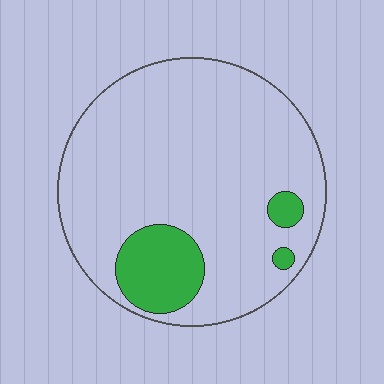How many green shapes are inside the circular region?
3.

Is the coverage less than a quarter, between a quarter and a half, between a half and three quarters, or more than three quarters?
Less than a quarter.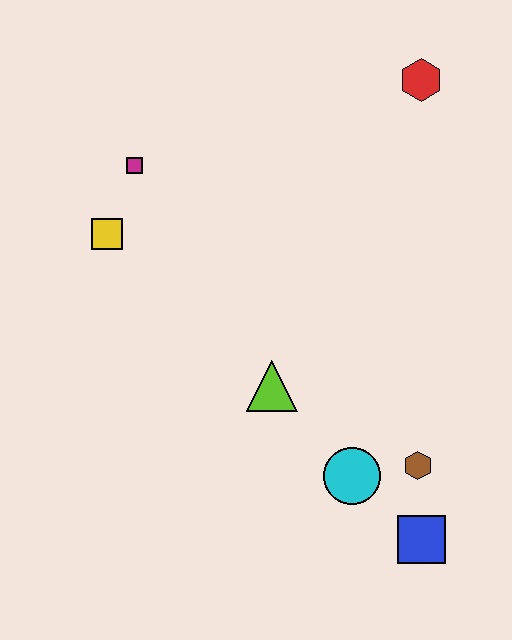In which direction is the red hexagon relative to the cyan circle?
The red hexagon is above the cyan circle.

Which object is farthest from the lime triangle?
The red hexagon is farthest from the lime triangle.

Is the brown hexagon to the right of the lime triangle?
Yes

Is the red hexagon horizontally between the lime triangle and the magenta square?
No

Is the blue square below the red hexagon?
Yes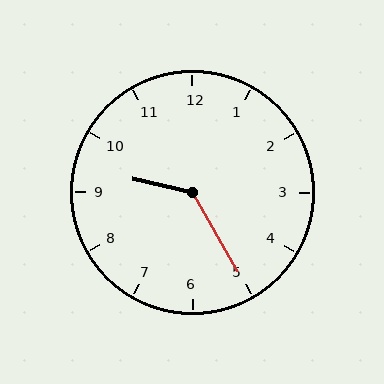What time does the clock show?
9:25.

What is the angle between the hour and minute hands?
Approximately 132 degrees.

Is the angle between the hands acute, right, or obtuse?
It is obtuse.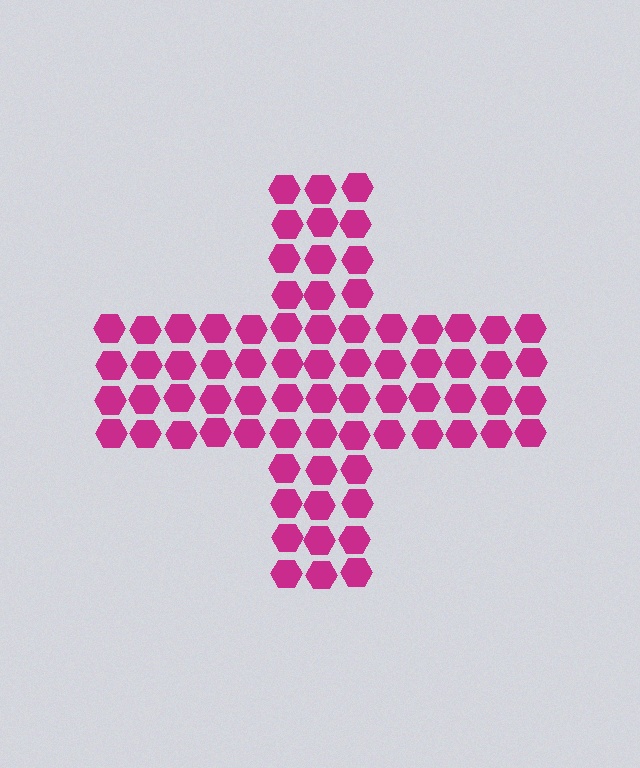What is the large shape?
The large shape is a cross.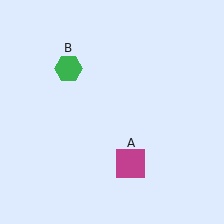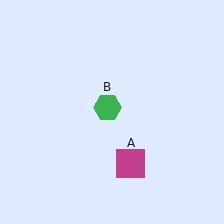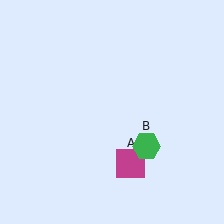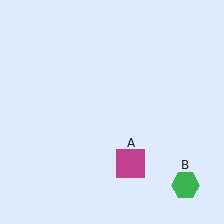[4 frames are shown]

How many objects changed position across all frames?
1 object changed position: green hexagon (object B).